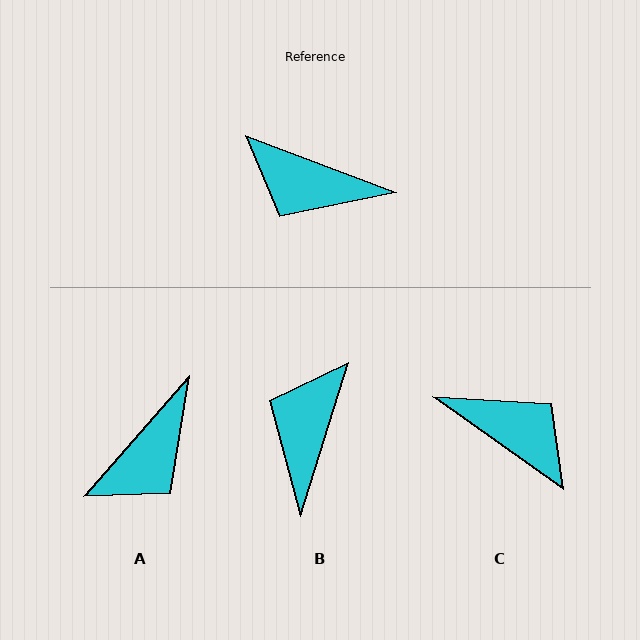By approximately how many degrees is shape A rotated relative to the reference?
Approximately 69 degrees counter-clockwise.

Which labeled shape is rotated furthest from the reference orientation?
C, about 165 degrees away.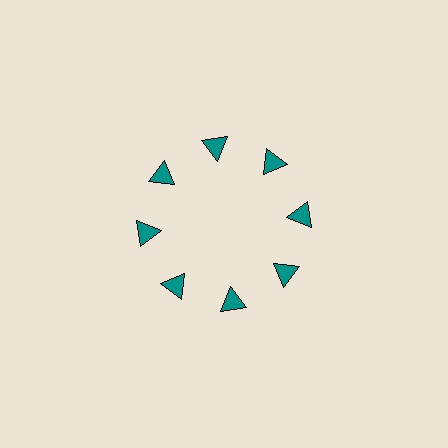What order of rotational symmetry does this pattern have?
This pattern has 8-fold rotational symmetry.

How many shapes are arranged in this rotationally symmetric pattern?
There are 8 shapes, arranged in 8 groups of 1.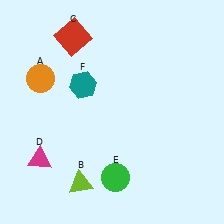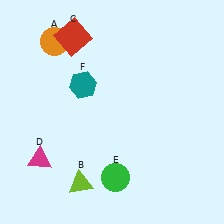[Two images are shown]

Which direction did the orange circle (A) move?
The orange circle (A) moved up.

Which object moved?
The orange circle (A) moved up.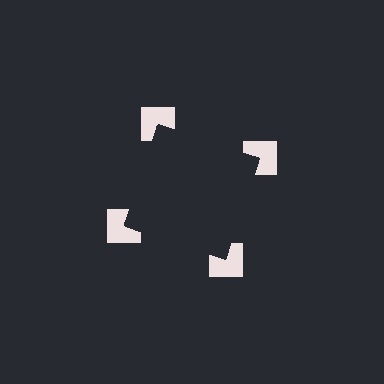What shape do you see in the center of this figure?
An illusory square — its edges are inferred from the aligned wedge cuts in the notched squares, not physically drawn.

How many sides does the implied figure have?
4 sides.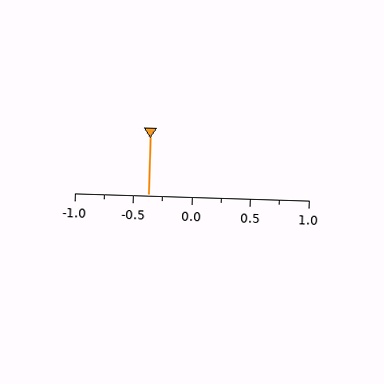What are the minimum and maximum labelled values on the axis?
The axis runs from -1.0 to 1.0.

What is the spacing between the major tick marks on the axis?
The major ticks are spaced 0.5 apart.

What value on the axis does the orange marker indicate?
The marker indicates approximately -0.38.